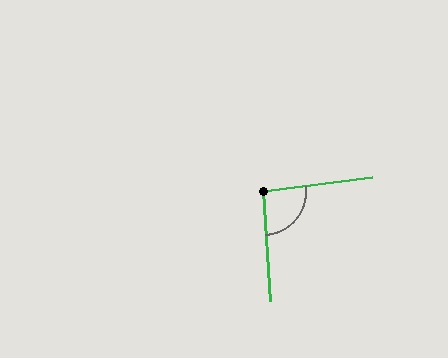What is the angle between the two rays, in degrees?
Approximately 94 degrees.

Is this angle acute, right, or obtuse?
It is approximately a right angle.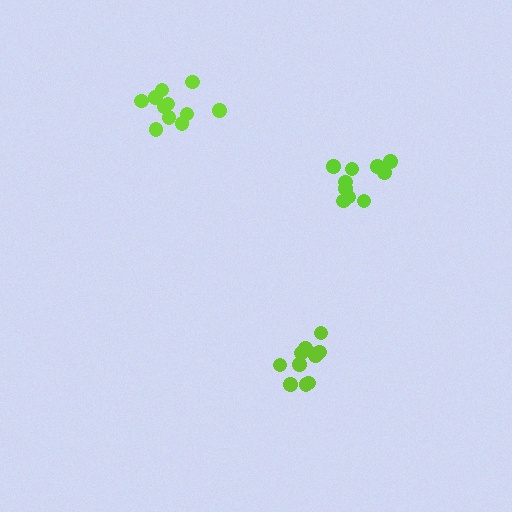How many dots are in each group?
Group 1: 11 dots, Group 2: 10 dots, Group 3: 11 dots (32 total).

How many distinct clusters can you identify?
There are 3 distinct clusters.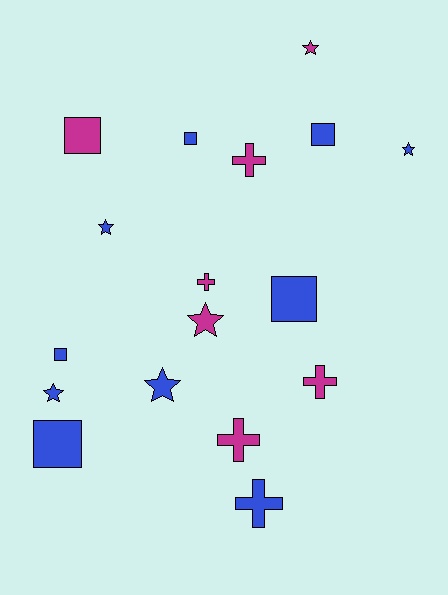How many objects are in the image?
There are 17 objects.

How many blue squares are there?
There are 5 blue squares.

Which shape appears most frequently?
Square, with 6 objects.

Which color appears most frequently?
Blue, with 10 objects.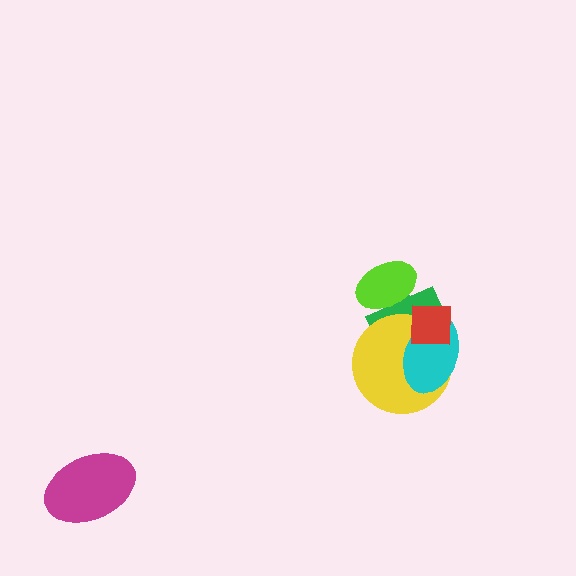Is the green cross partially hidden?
Yes, it is partially covered by another shape.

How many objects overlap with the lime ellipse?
1 object overlaps with the lime ellipse.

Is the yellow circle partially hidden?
Yes, it is partially covered by another shape.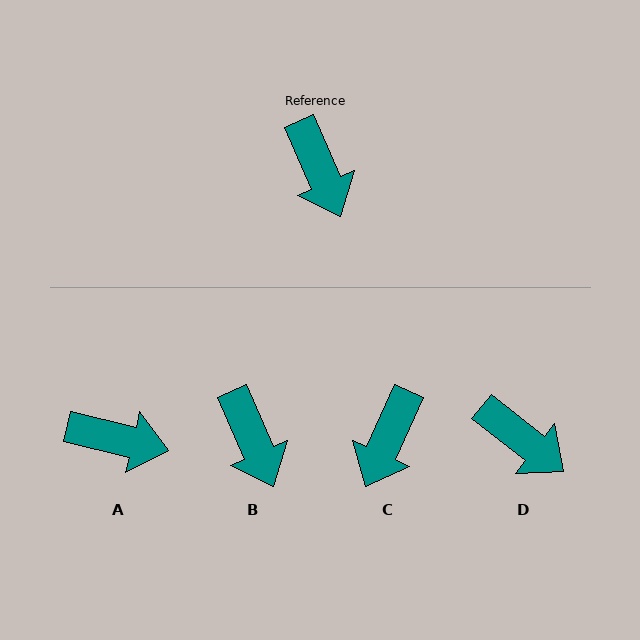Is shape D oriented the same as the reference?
No, it is off by about 28 degrees.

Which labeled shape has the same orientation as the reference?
B.